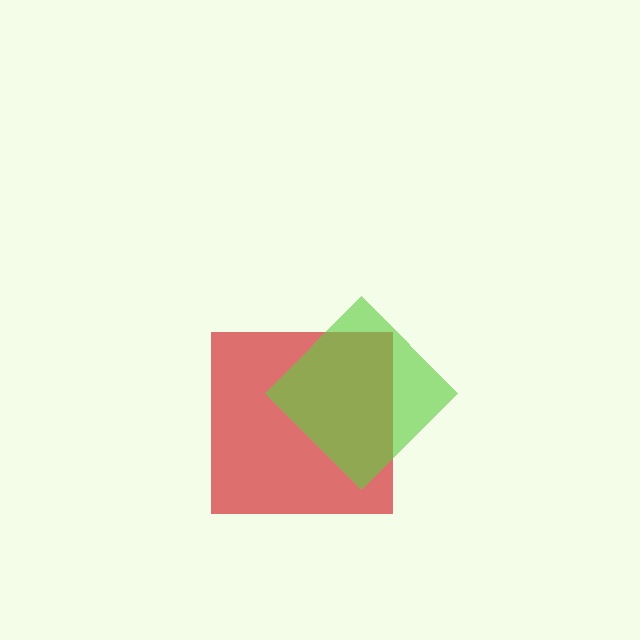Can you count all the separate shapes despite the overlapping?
Yes, there are 2 separate shapes.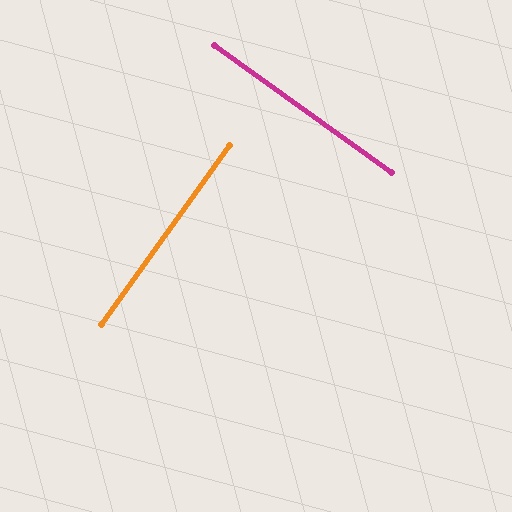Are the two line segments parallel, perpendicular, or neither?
Perpendicular — they meet at approximately 90°.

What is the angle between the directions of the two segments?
Approximately 90 degrees.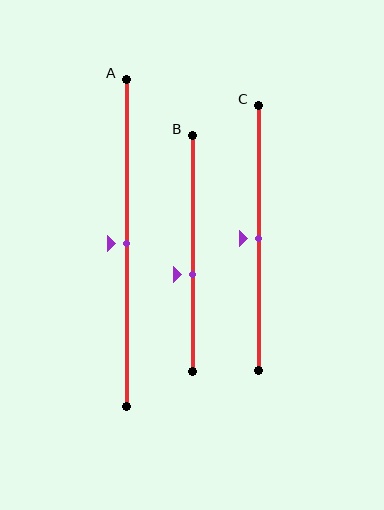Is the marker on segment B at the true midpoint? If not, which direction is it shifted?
No, the marker on segment B is shifted downward by about 9% of the segment length.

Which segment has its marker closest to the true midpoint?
Segment A has its marker closest to the true midpoint.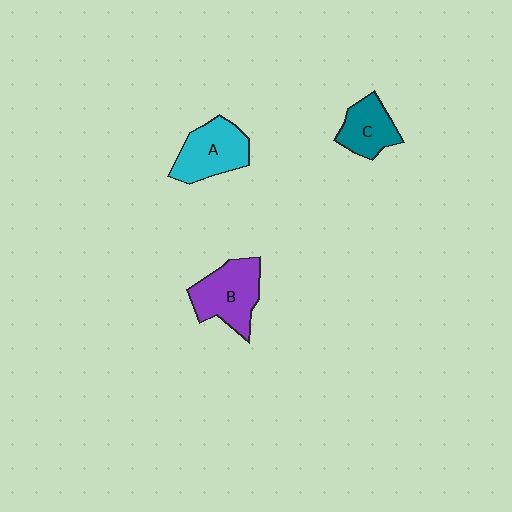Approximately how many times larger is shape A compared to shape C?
Approximately 1.3 times.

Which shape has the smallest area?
Shape C (teal).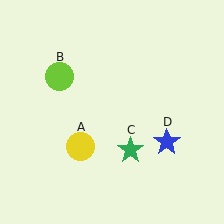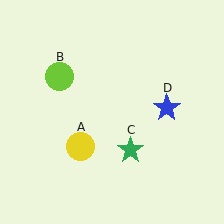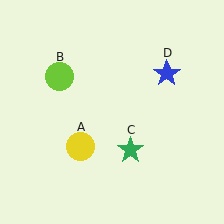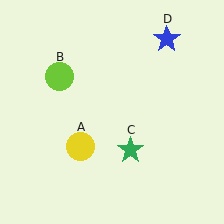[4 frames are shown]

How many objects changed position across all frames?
1 object changed position: blue star (object D).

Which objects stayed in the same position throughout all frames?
Yellow circle (object A) and lime circle (object B) and green star (object C) remained stationary.